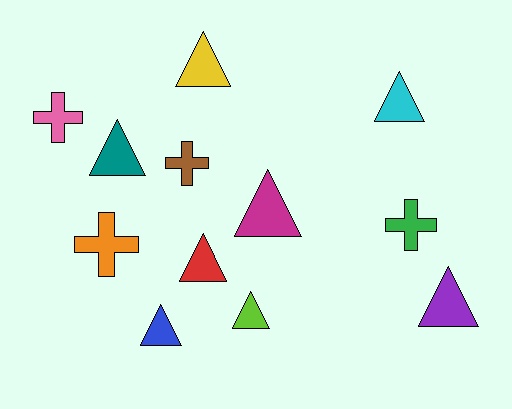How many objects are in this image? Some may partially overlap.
There are 12 objects.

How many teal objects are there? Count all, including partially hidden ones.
There is 1 teal object.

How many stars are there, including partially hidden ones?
There are no stars.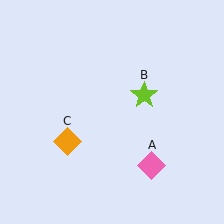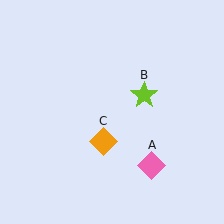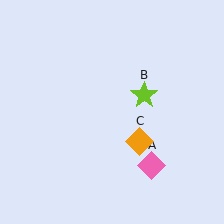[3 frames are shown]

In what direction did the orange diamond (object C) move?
The orange diamond (object C) moved right.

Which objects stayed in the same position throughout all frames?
Pink diamond (object A) and lime star (object B) remained stationary.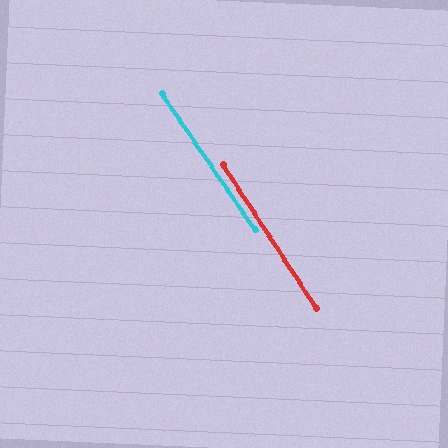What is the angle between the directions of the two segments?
Approximately 1 degree.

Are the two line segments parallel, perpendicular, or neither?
Parallel — their directions differ by only 1.2°.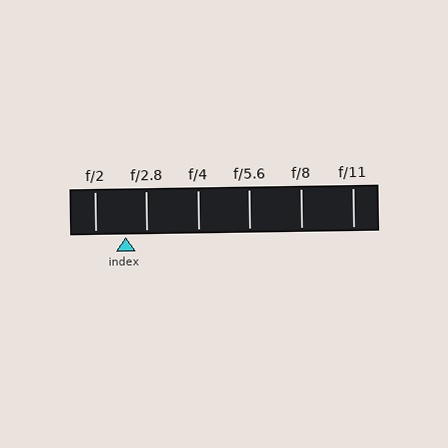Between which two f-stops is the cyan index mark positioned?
The index mark is between f/2 and f/2.8.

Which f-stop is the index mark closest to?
The index mark is closest to f/2.8.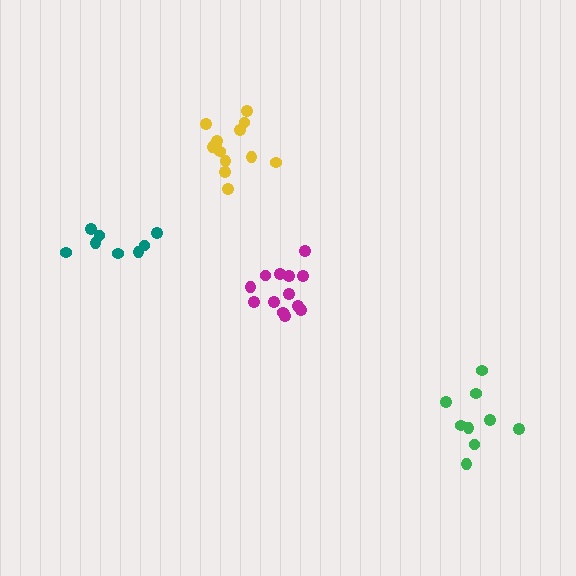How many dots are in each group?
Group 1: 8 dots, Group 2: 13 dots, Group 3: 9 dots, Group 4: 13 dots (43 total).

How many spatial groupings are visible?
There are 4 spatial groupings.